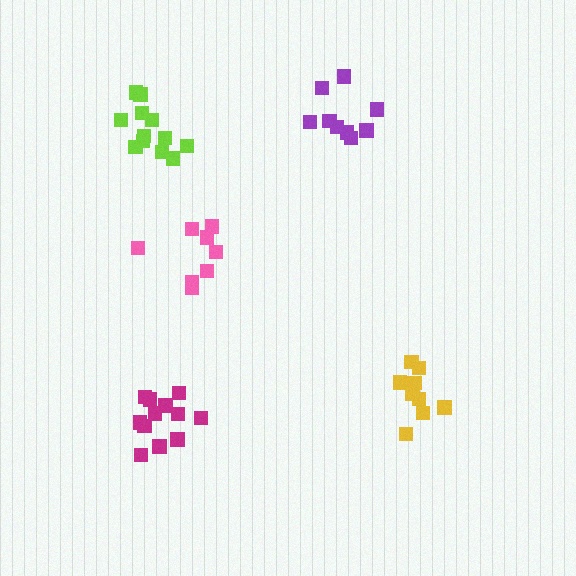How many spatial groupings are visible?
There are 5 spatial groupings.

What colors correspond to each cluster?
The clusters are colored: purple, yellow, pink, magenta, lime.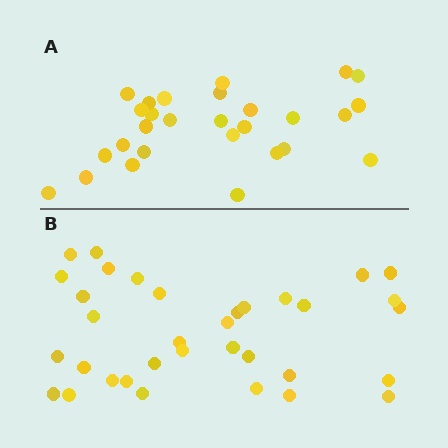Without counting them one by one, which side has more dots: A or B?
Region B (the bottom region) has more dots.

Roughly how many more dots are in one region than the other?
Region B has about 6 more dots than region A.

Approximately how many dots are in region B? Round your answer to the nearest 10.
About 30 dots. (The exact count is 34, which rounds to 30.)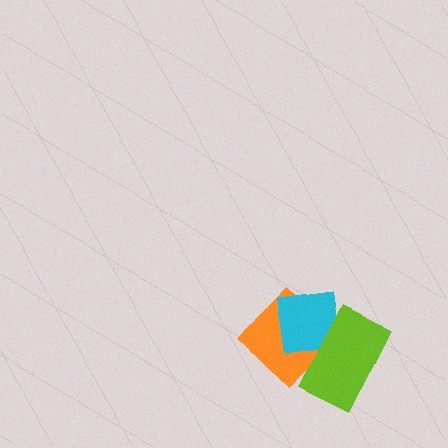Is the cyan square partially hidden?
Yes, it is partially covered by another shape.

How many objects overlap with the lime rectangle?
2 objects overlap with the lime rectangle.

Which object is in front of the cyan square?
The lime rectangle is in front of the cyan square.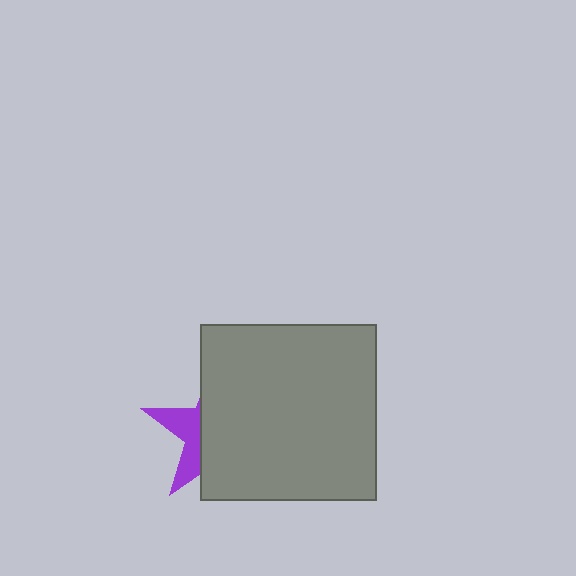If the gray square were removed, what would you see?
You would see the complete purple star.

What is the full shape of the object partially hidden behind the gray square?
The partially hidden object is a purple star.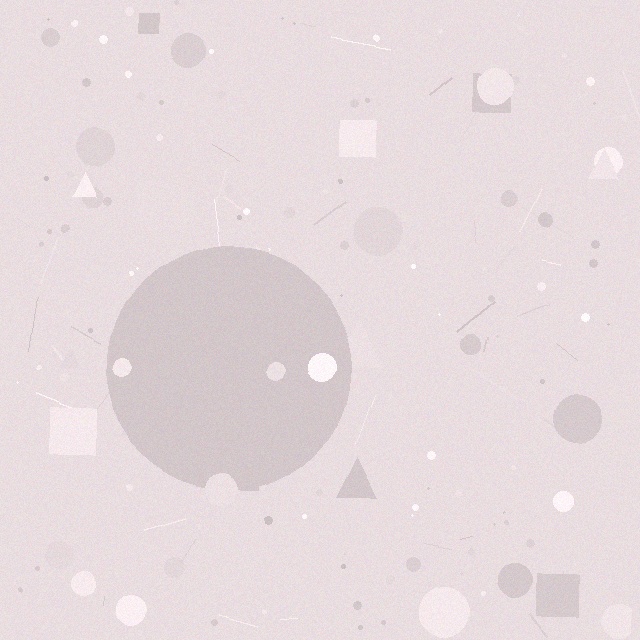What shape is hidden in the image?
A circle is hidden in the image.